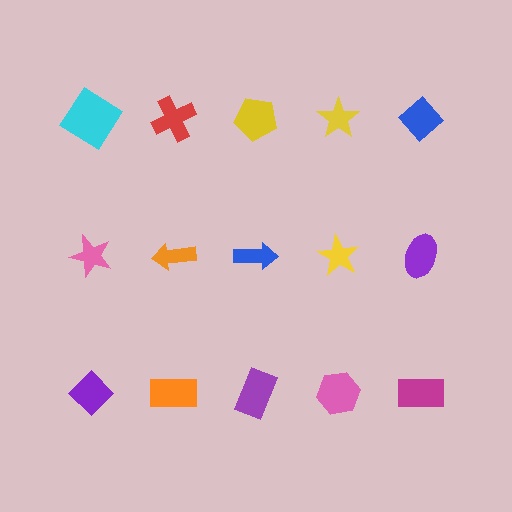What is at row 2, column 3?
A blue arrow.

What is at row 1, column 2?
A red cross.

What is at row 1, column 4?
A yellow star.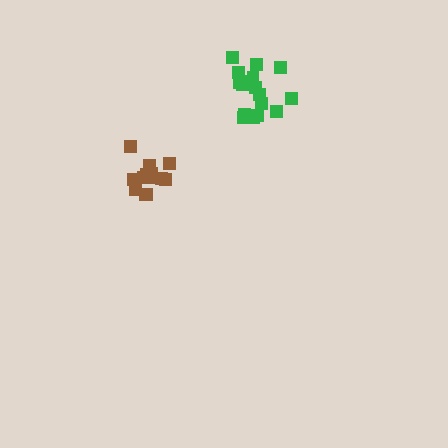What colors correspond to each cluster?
The clusters are colored: green, brown.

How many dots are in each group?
Group 1: 17 dots, Group 2: 13 dots (30 total).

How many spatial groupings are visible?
There are 2 spatial groupings.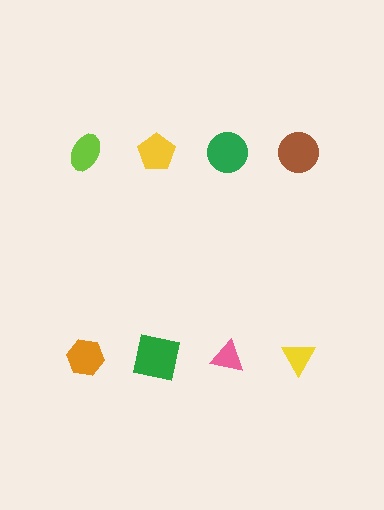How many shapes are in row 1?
4 shapes.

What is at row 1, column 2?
A yellow pentagon.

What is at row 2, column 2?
A green square.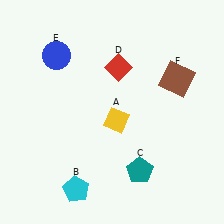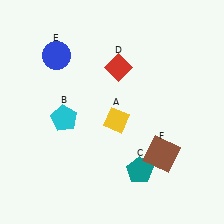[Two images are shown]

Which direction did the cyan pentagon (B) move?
The cyan pentagon (B) moved up.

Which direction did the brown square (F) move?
The brown square (F) moved down.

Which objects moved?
The objects that moved are: the cyan pentagon (B), the brown square (F).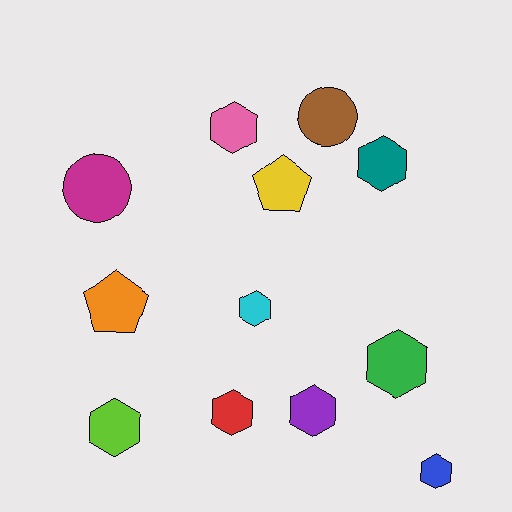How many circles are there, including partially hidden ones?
There are 2 circles.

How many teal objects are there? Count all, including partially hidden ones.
There is 1 teal object.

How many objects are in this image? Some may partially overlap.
There are 12 objects.